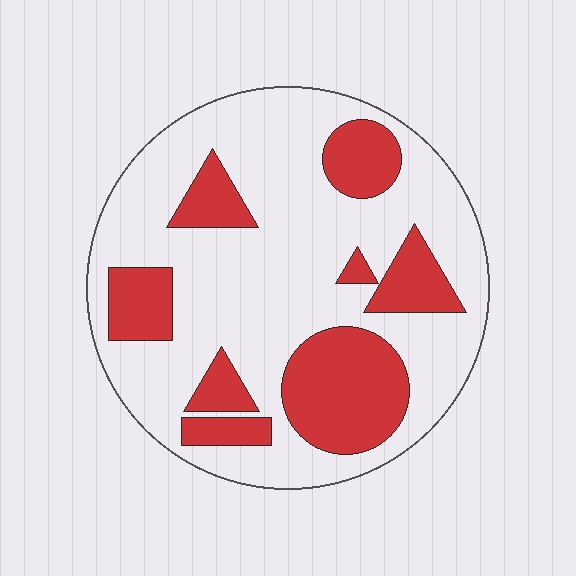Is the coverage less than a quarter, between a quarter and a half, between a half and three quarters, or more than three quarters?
Between a quarter and a half.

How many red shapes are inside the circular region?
8.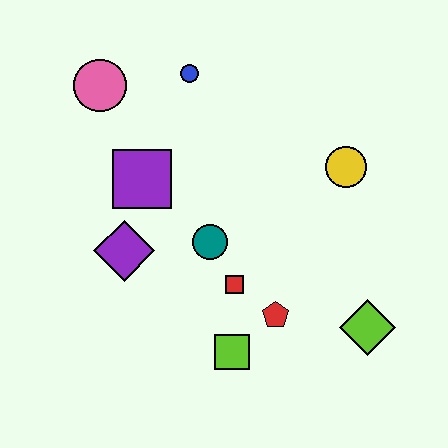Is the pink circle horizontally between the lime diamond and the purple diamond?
No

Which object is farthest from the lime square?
The pink circle is farthest from the lime square.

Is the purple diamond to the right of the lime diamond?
No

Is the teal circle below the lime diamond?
No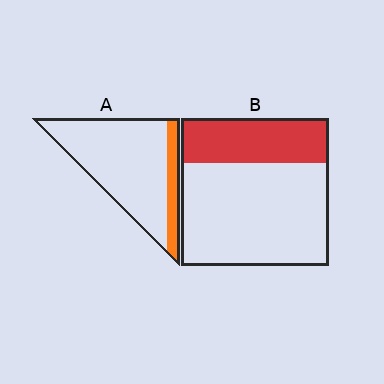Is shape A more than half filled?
No.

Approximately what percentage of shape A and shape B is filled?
A is approximately 15% and B is approximately 30%.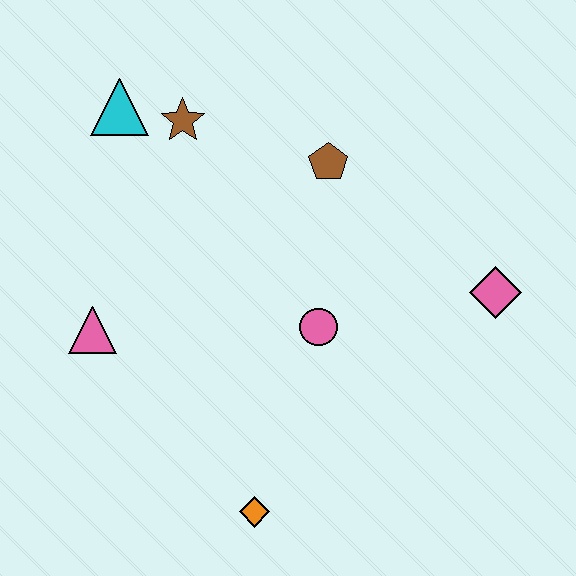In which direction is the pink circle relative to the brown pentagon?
The pink circle is below the brown pentagon.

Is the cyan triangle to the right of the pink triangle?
Yes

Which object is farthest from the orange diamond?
The cyan triangle is farthest from the orange diamond.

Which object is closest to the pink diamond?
The pink circle is closest to the pink diamond.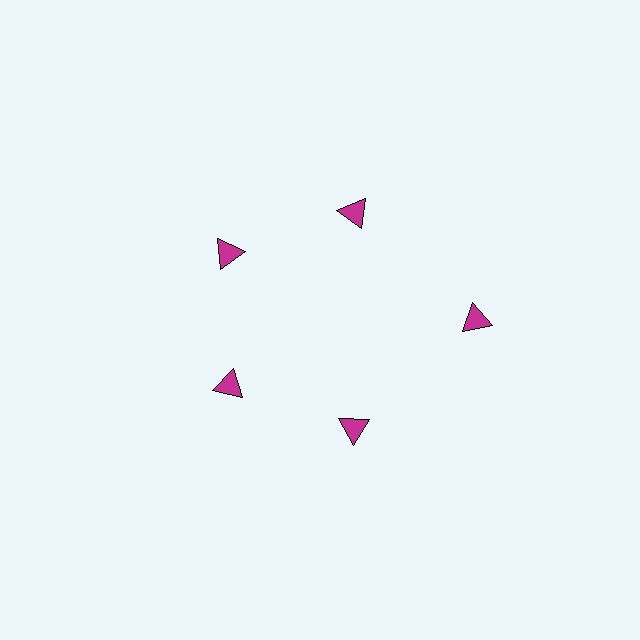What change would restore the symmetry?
The symmetry would be restored by moving it inward, back onto the ring so that all 5 triangles sit at equal angles and equal distance from the center.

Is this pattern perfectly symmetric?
No. The 5 magenta triangles are arranged in a ring, but one element near the 3 o'clock position is pushed outward from the center, breaking the 5-fold rotational symmetry.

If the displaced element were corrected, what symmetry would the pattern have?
It would have 5-fold rotational symmetry — the pattern would map onto itself every 72 degrees.